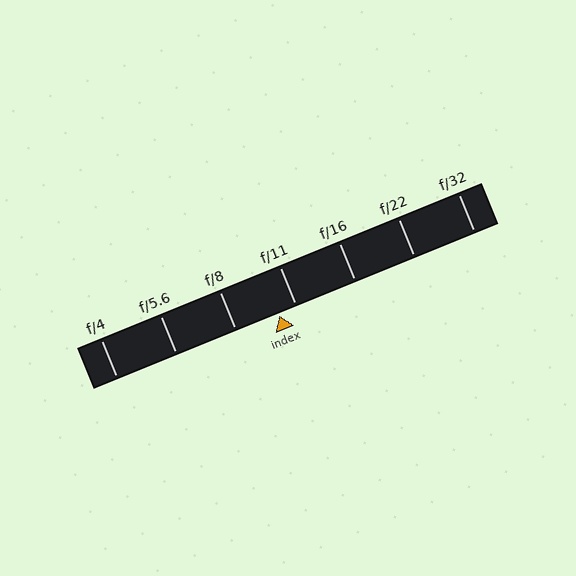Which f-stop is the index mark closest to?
The index mark is closest to f/11.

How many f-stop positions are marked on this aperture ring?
There are 7 f-stop positions marked.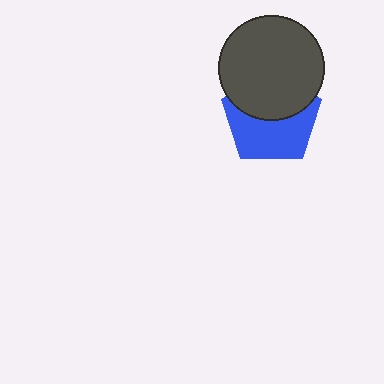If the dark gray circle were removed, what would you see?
You would see the complete blue pentagon.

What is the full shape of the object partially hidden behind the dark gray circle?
The partially hidden object is a blue pentagon.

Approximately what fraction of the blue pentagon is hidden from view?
Roughly 46% of the blue pentagon is hidden behind the dark gray circle.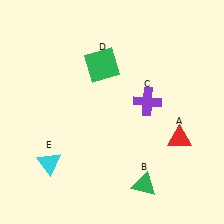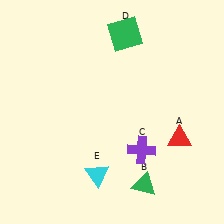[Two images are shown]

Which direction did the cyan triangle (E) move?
The cyan triangle (E) moved right.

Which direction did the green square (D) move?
The green square (D) moved up.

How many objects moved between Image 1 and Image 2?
3 objects moved between the two images.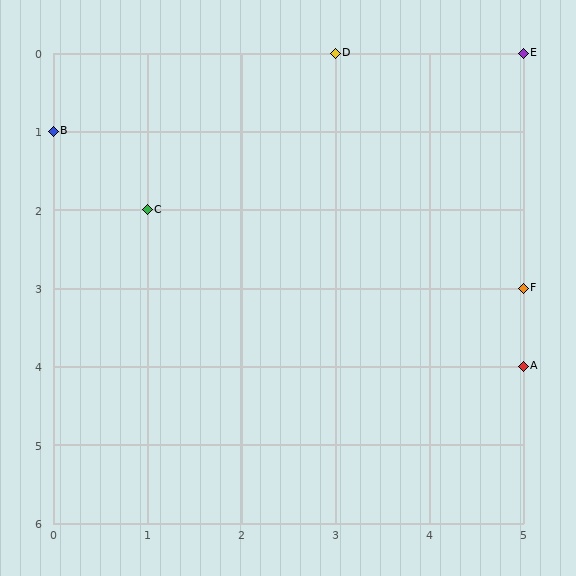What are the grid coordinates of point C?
Point C is at grid coordinates (1, 2).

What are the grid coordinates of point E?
Point E is at grid coordinates (5, 0).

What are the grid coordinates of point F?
Point F is at grid coordinates (5, 3).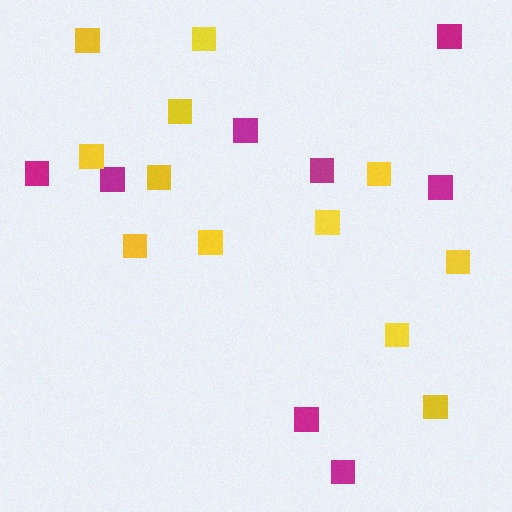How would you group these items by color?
There are 2 groups: one group of magenta squares (8) and one group of yellow squares (12).